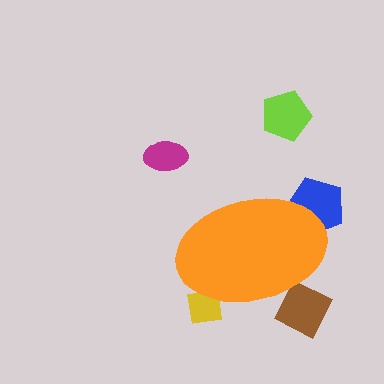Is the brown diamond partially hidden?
Yes, the brown diamond is partially hidden behind the orange ellipse.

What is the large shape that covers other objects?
An orange ellipse.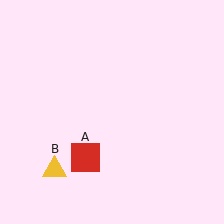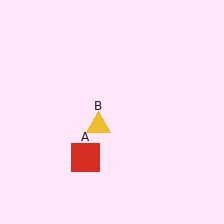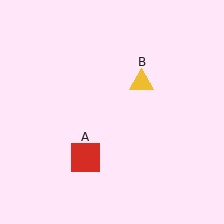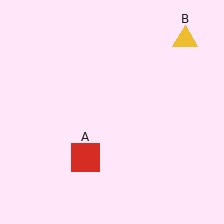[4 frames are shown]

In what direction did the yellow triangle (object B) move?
The yellow triangle (object B) moved up and to the right.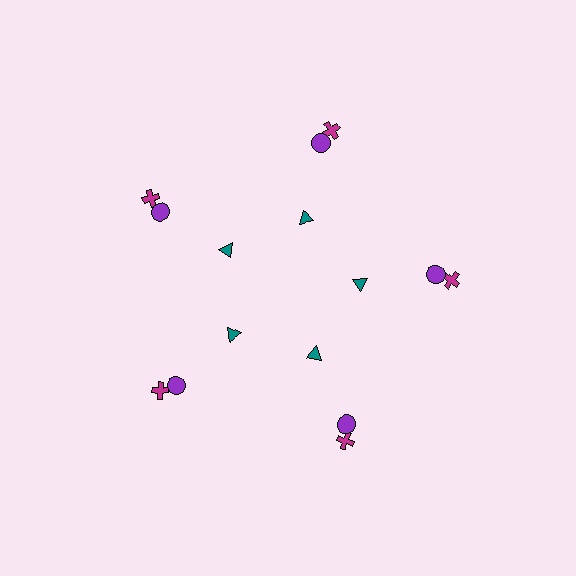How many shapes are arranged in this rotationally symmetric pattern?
There are 15 shapes, arranged in 5 groups of 3.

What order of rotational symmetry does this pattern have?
This pattern has 5-fold rotational symmetry.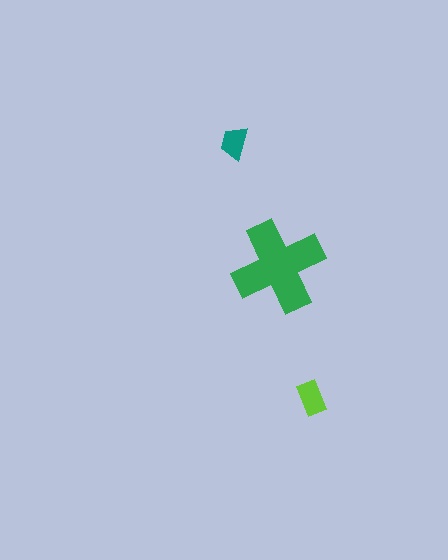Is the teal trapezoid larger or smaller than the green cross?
Smaller.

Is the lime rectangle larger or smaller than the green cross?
Smaller.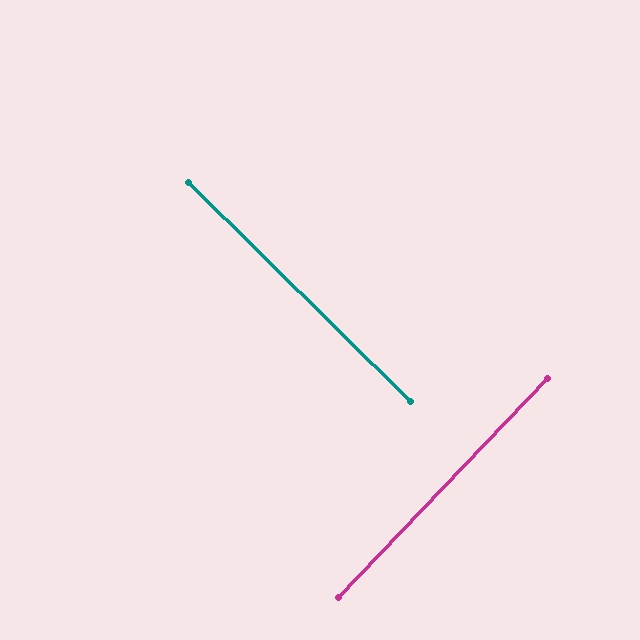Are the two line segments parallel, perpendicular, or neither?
Perpendicular — they meet at approximately 89°.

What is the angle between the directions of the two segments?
Approximately 89 degrees.